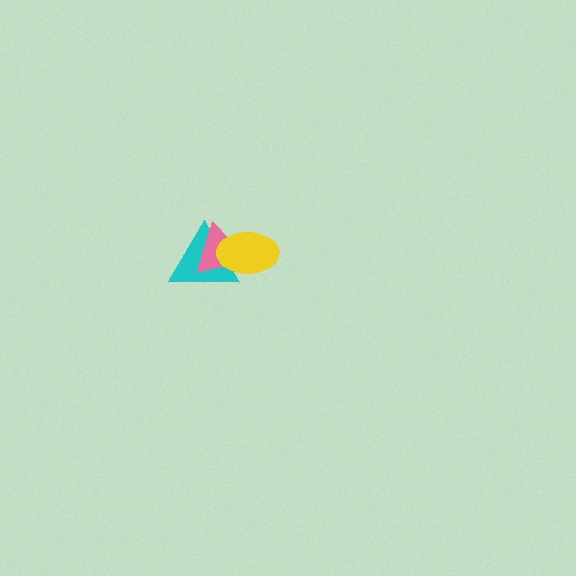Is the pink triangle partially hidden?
Yes, it is partially covered by another shape.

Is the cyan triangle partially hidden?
Yes, it is partially covered by another shape.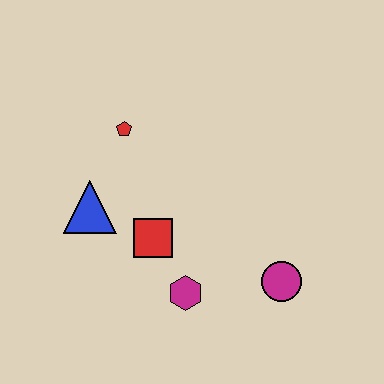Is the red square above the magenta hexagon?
Yes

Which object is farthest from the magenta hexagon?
The red pentagon is farthest from the magenta hexagon.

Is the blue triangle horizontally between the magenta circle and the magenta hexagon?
No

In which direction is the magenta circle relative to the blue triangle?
The magenta circle is to the right of the blue triangle.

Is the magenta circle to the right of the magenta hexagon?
Yes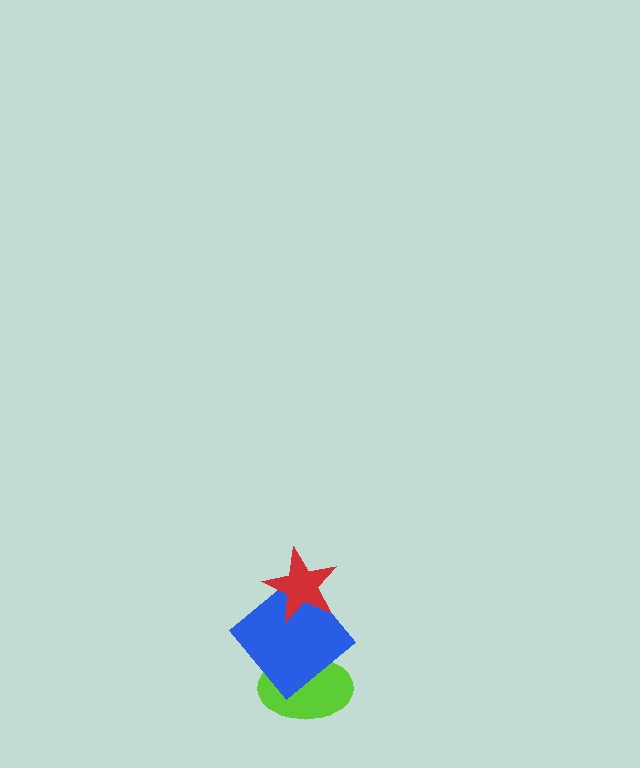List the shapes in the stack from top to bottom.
From top to bottom: the red star, the blue diamond, the lime ellipse.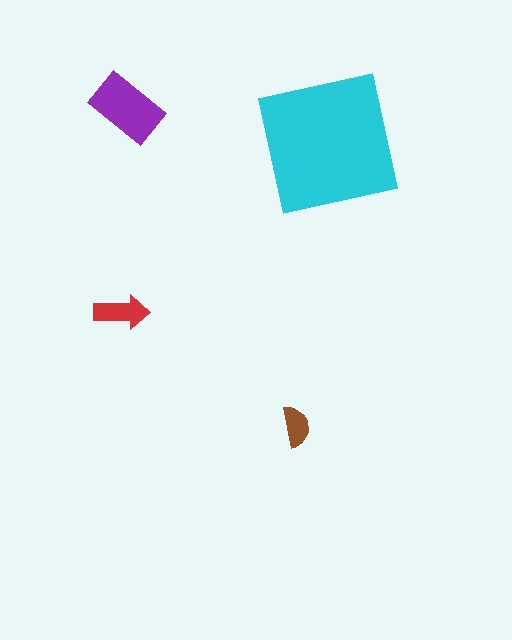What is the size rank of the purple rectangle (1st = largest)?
2nd.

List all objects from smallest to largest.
The brown semicircle, the red arrow, the purple rectangle, the cyan square.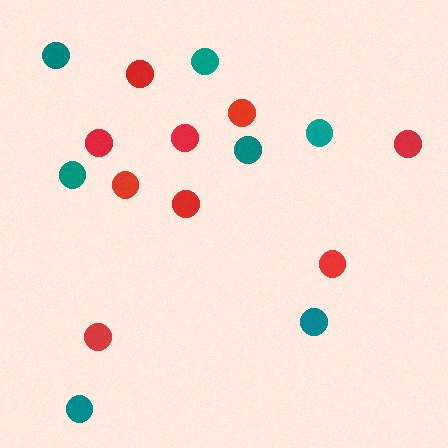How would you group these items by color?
There are 2 groups: one group of teal circles (7) and one group of red circles (9).